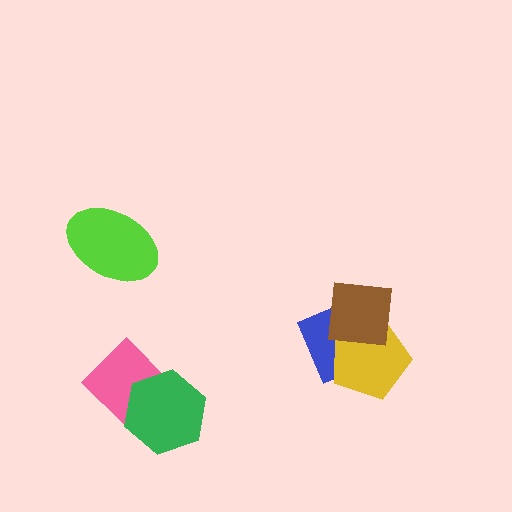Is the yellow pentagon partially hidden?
Yes, it is partially covered by another shape.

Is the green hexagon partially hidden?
No, no other shape covers it.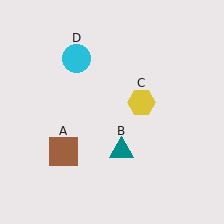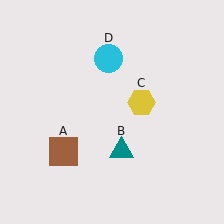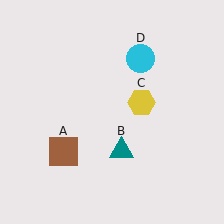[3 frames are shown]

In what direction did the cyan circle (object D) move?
The cyan circle (object D) moved right.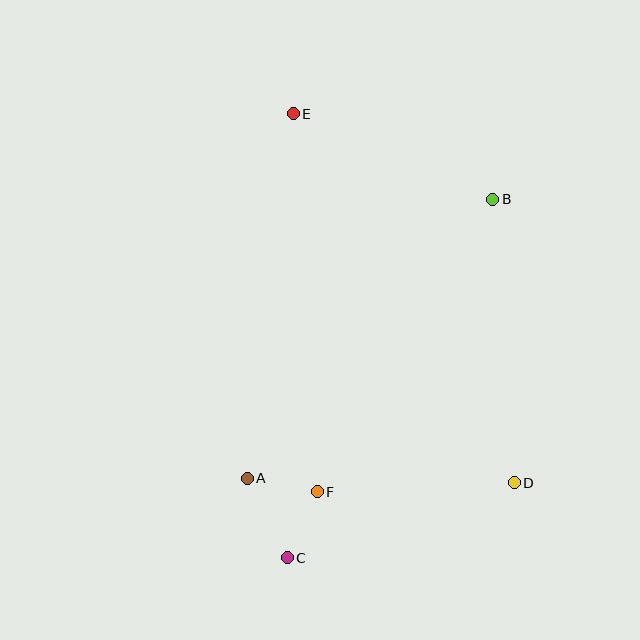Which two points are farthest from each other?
Points C and E are farthest from each other.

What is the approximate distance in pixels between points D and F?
The distance between D and F is approximately 197 pixels.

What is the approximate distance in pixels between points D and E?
The distance between D and E is approximately 430 pixels.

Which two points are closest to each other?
Points A and F are closest to each other.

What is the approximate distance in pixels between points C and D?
The distance between C and D is approximately 239 pixels.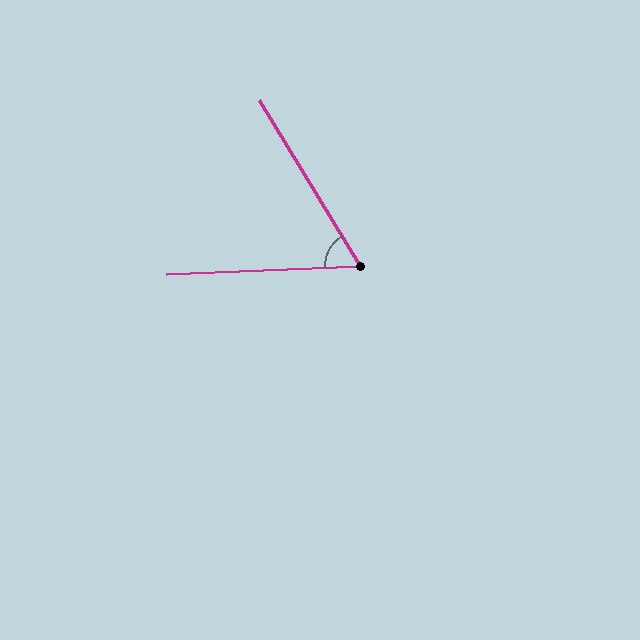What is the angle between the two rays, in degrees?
Approximately 61 degrees.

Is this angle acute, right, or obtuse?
It is acute.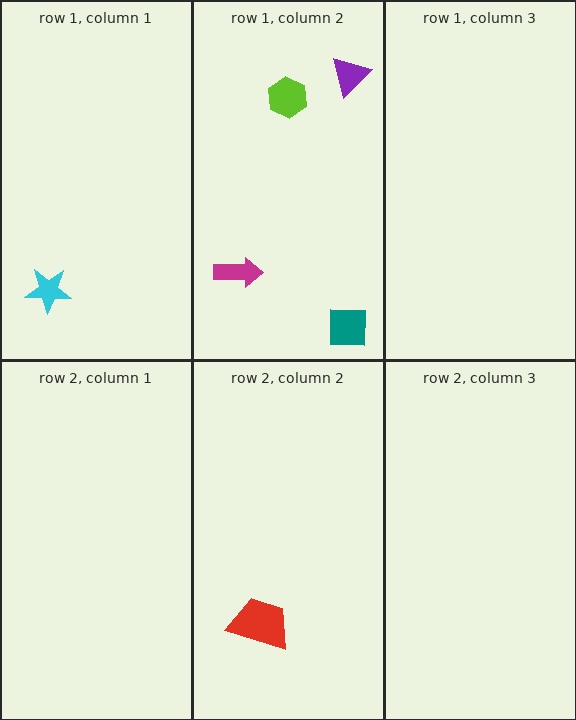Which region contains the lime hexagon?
The row 1, column 2 region.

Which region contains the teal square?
The row 1, column 2 region.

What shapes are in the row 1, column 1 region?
The cyan star.